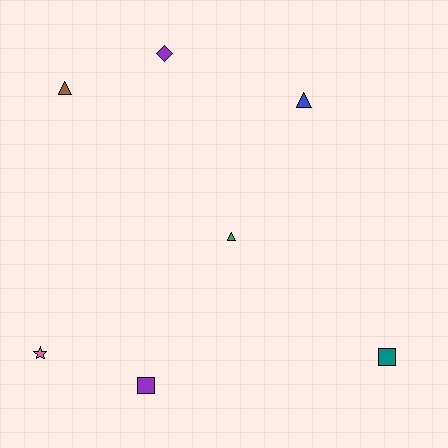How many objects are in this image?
There are 7 objects.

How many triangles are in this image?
There are 3 triangles.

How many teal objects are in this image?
There is 1 teal object.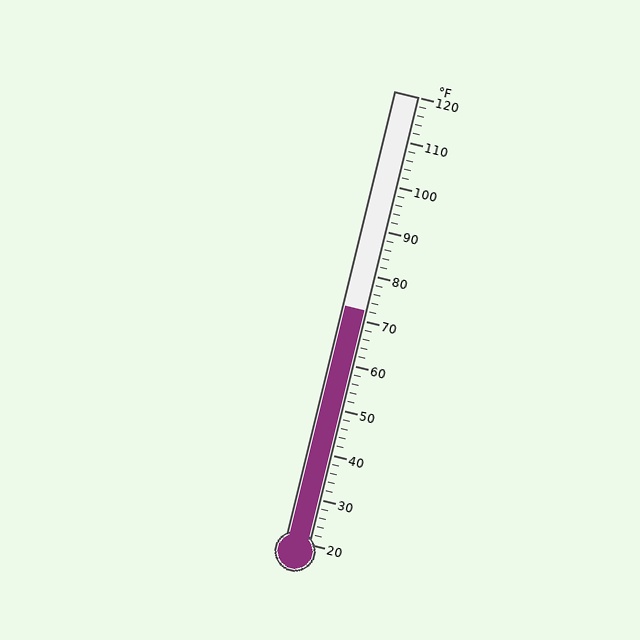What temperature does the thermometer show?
The thermometer shows approximately 72°F.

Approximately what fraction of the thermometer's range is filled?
The thermometer is filled to approximately 50% of its range.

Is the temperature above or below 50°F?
The temperature is above 50°F.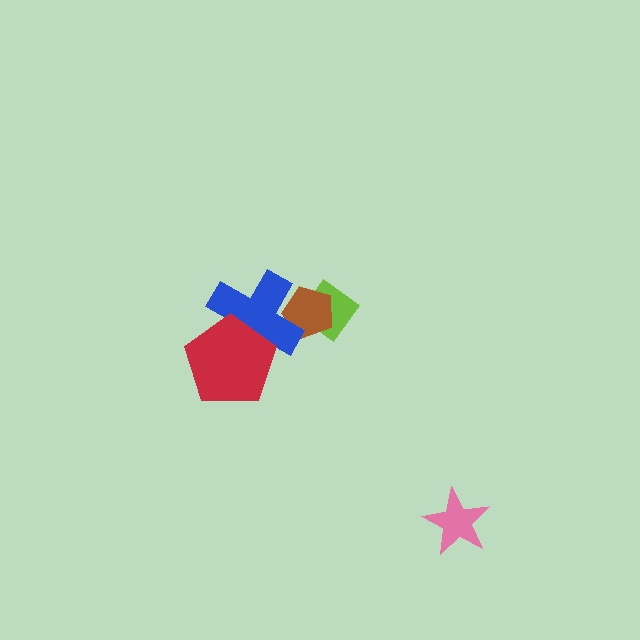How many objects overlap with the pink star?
0 objects overlap with the pink star.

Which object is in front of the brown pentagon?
The blue cross is in front of the brown pentagon.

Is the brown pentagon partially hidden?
Yes, it is partially covered by another shape.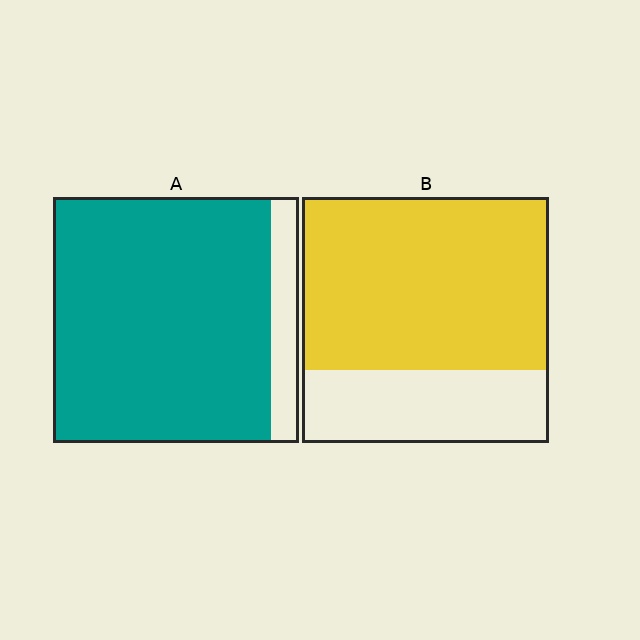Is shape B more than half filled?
Yes.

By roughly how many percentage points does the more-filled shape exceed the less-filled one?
By roughly 20 percentage points (A over B).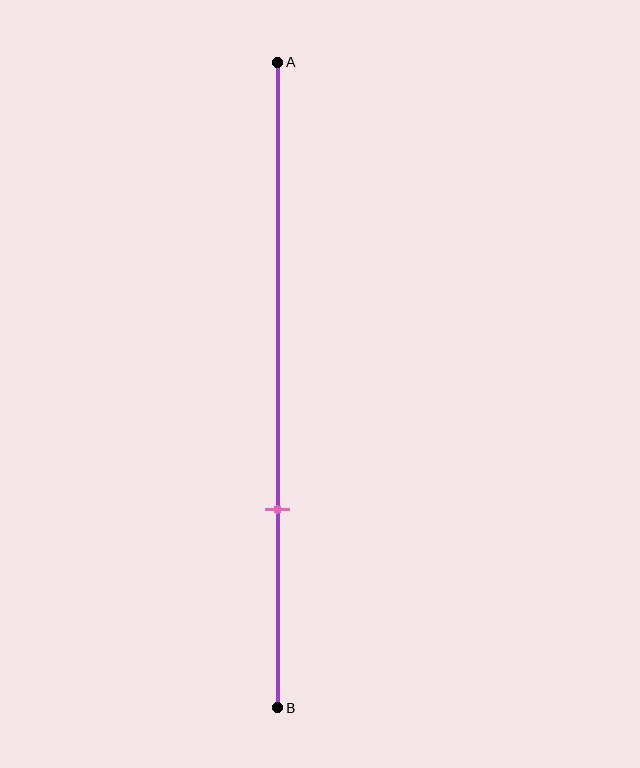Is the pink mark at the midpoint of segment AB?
No, the mark is at about 70% from A, not at the 50% midpoint.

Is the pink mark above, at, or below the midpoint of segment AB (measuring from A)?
The pink mark is below the midpoint of segment AB.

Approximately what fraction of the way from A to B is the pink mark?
The pink mark is approximately 70% of the way from A to B.